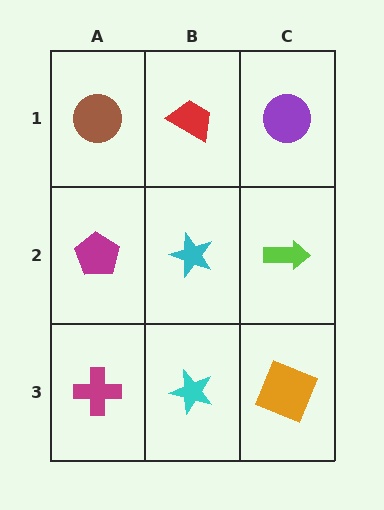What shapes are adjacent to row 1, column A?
A magenta pentagon (row 2, column A), a red trapezoid (row 1, column B).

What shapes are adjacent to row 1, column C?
A lime arrow (row 2, column C), a red trapezoid (row 1, column B).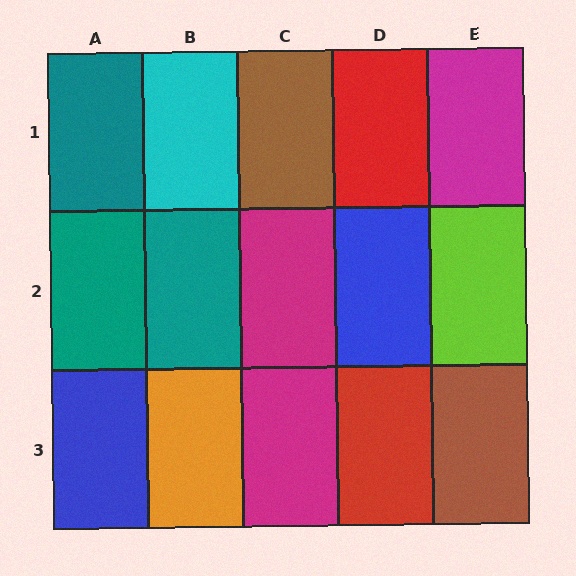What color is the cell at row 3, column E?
Brown.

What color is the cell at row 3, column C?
Magenta.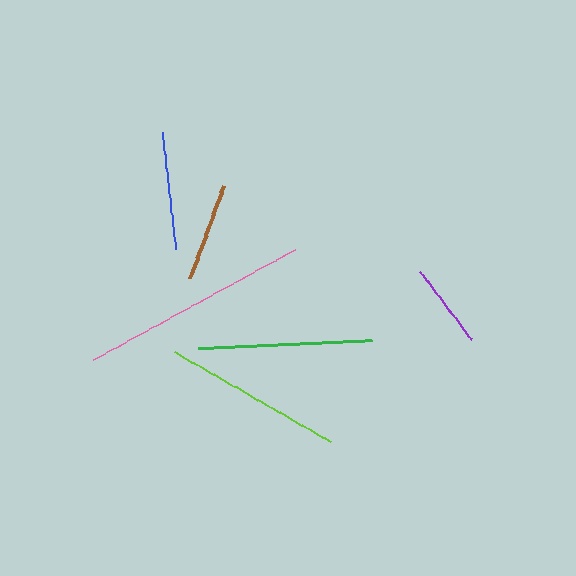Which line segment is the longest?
The pink line is the longest at approximately 230 pixels.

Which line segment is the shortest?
The purple line is the shortest at approximately 85 pixels.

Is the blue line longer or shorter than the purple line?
The blue line is longer than the purple line.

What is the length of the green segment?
The green segment is approximately 174 pixels long.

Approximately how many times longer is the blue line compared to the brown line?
The blue line is approximately 1.2 times the length of the brown line.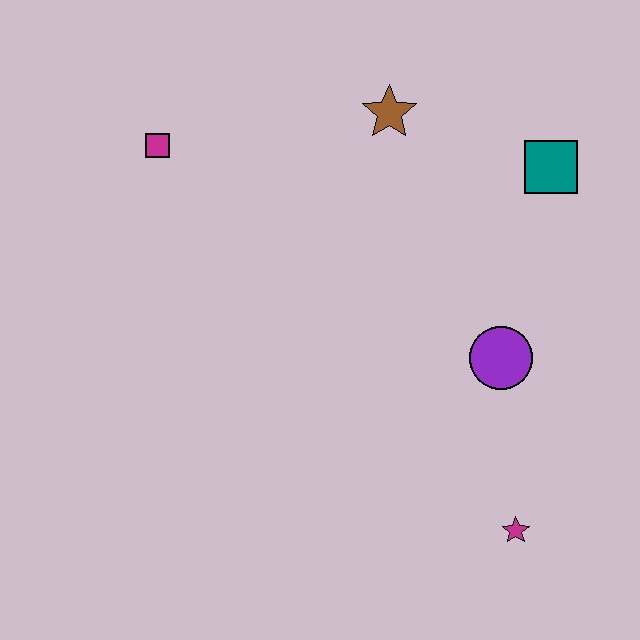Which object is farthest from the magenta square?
The magenta star is farthest from the magenta square.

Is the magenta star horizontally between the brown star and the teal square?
Yes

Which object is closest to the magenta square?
The brown star is closest to the magenta square.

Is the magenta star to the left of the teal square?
Yes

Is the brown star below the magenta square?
No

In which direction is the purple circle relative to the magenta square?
The purple circle is to the right of the magenta square.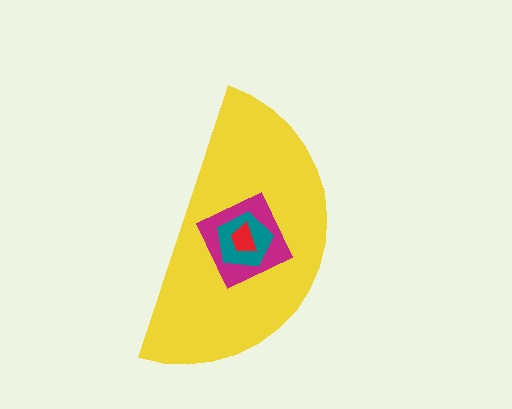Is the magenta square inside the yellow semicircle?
Yes.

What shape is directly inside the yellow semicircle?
The magenta square.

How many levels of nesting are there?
4.